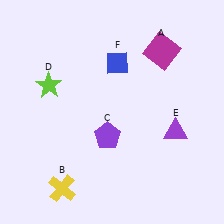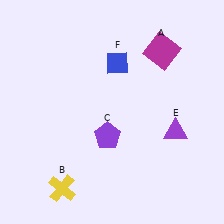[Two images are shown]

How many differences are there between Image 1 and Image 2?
There is 1 difference between the two images.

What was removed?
The lime star (D) was removed in Image 2.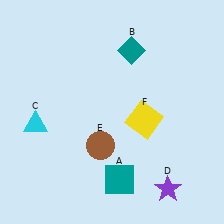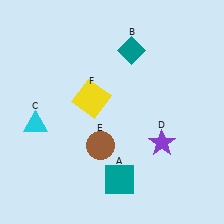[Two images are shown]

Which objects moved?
The objects that moved are: the purple star (D), the yellow square (F).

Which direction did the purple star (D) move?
The purple star (D) moved up.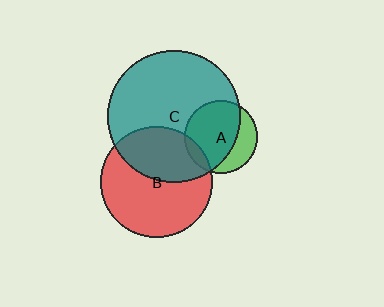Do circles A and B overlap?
Yes.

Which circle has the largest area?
Circle C (teal).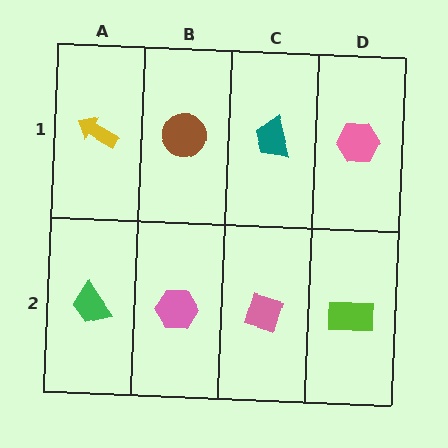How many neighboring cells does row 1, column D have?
2.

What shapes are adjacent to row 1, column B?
A pink hexagon (row 2, column B), a yellow arrow (row 1, column A), a teal trapezoid (row 1, column C).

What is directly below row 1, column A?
A green trapezoid.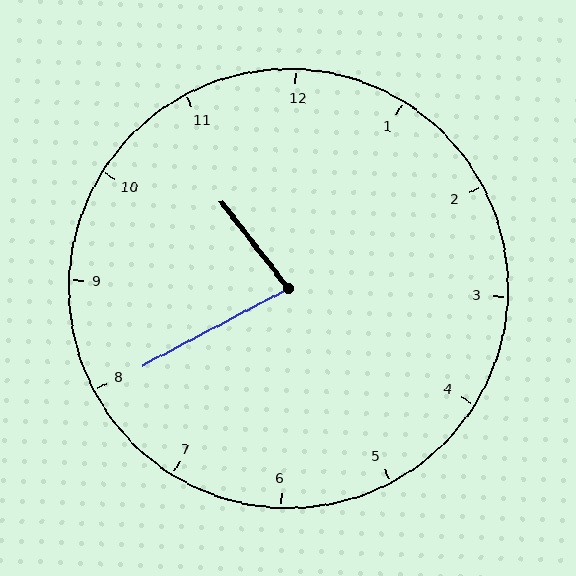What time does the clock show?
10:40.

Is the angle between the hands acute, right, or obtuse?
It is acute.